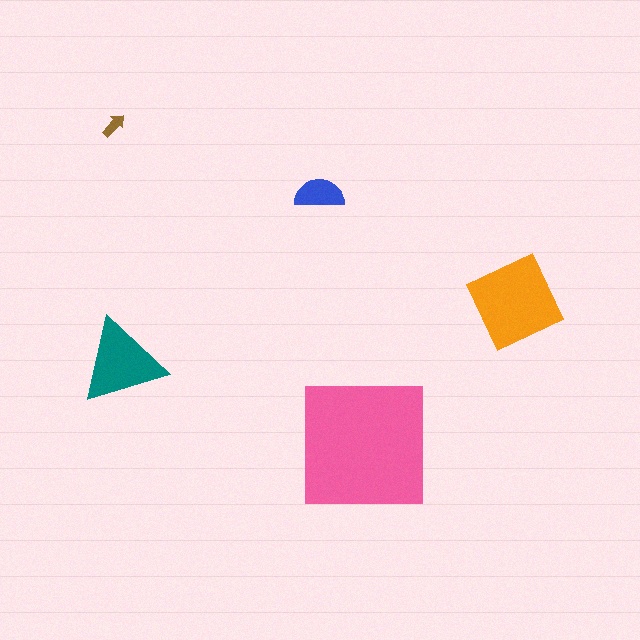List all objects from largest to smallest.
The pink square, the orange diamond, the teal triangle, the blue semicircle, the brown arrow.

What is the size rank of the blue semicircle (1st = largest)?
4th.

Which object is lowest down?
The pink square is bottommost.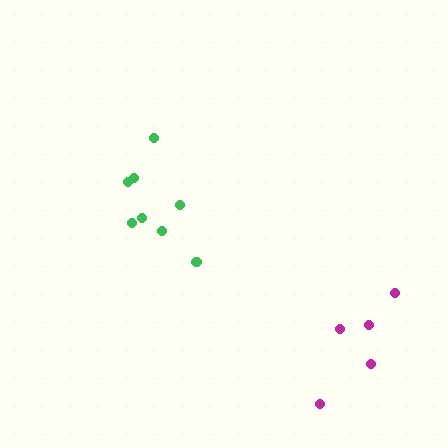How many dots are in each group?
Group 1: 5 dots, Group 2: 8 dots (13 total).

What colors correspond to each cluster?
The clusters are colored: magenta, green.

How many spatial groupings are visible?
There are 2 spatial groupings.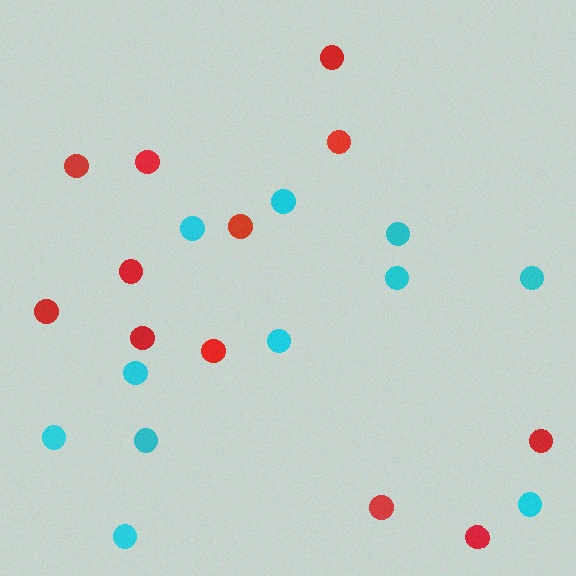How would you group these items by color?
There are 2 groups: one group of red circles (12) and one group of cyan circles (11).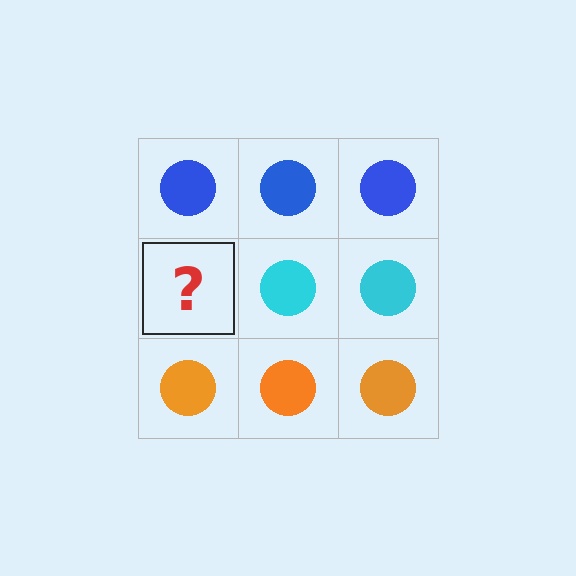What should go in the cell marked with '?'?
The missing cell should contain a cyan circle.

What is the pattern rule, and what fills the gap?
The rule is that each row has a consistent color. The gap should be filled with a cyan circle.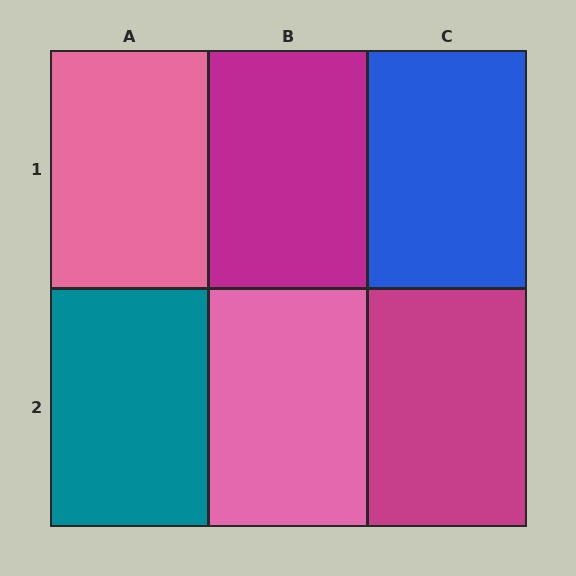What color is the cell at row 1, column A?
Pink.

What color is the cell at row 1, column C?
Blue.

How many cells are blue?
1 cell is blue.